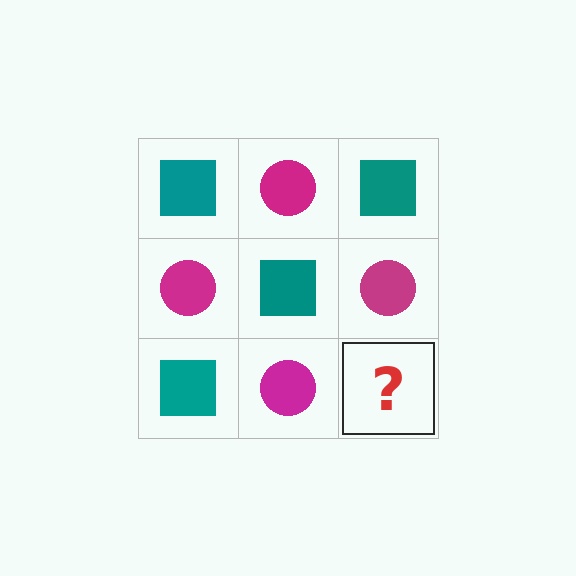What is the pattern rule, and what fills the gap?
The rule is that it alternates teal square and magenta circle in a checkerboard pattern. The gap should be filled with a teal square.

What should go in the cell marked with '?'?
The missing cell should contain a teal square.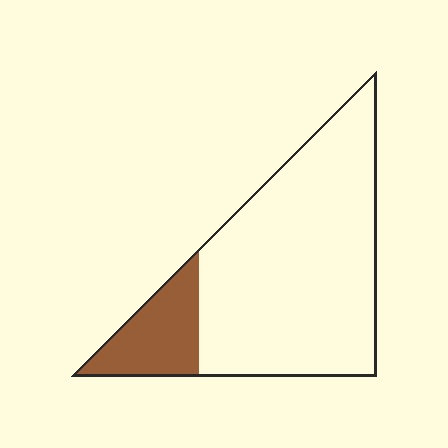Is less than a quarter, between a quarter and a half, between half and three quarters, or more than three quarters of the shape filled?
Less than a quarter.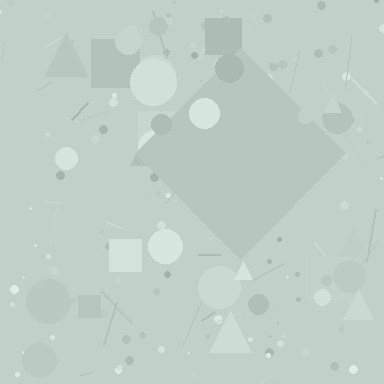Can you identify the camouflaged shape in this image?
The camouflaged shape is a diamond.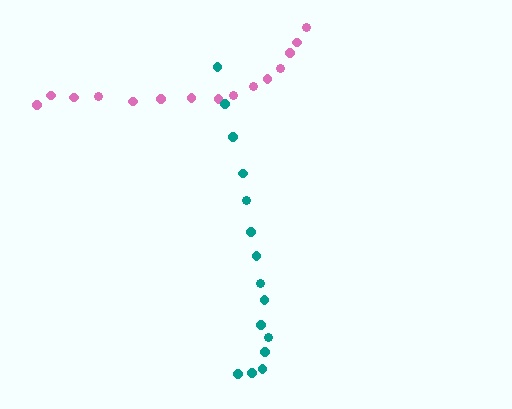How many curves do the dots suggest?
There are 2 distinct paths.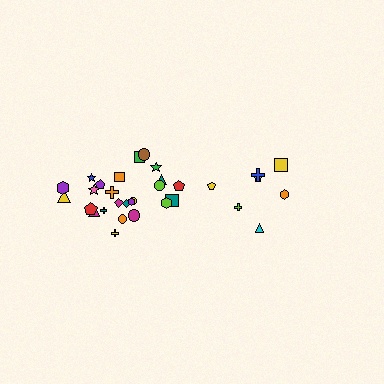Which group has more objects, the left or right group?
The left group.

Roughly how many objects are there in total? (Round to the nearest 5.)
Roughly 30 objects in total.